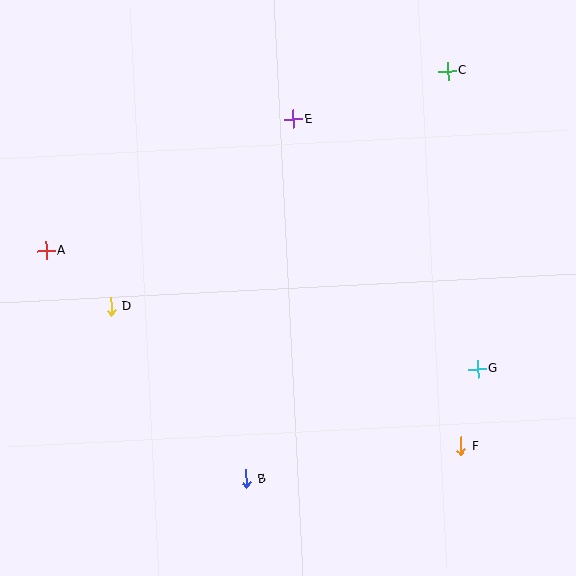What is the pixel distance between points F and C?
The distance between F and C is 375 pixels.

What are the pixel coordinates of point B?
Point B is at (246, 479).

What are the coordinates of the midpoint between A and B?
The midpoint between A and B is at (146, 365).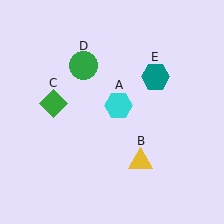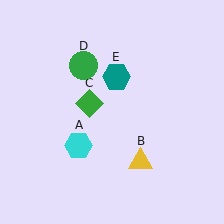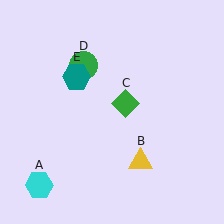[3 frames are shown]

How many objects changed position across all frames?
3 objects changed position: cyan hexagon (object A), green diamond (object C), teal hexagon (object E).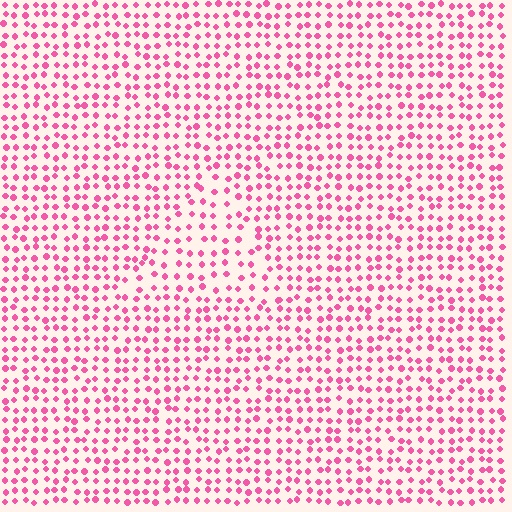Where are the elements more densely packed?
The elements are more densely packed outside the triangle boundary.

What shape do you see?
I see a triangle.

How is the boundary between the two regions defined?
The boundary is defined by a change in element density (approximately 1.5x ratio). All elements are the same color, size, and shape.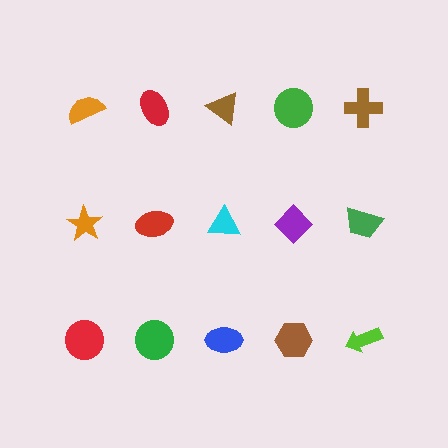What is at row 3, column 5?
A lime arrow.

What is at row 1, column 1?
An orange semicircle.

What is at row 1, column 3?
A brown triangle.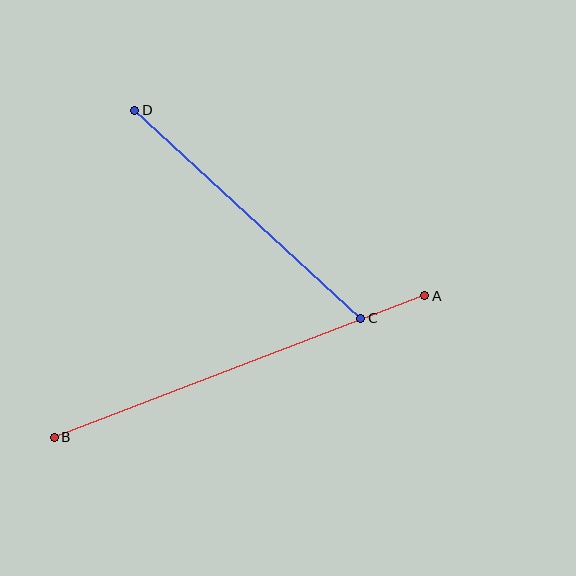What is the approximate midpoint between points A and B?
The midpoint is at approximately (239, 366) pixels.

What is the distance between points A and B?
The distance is approximately 397 pixels.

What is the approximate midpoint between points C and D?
The midpoint is at approximately (248, 214) pixels.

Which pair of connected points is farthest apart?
Points A and B are farthest apart.